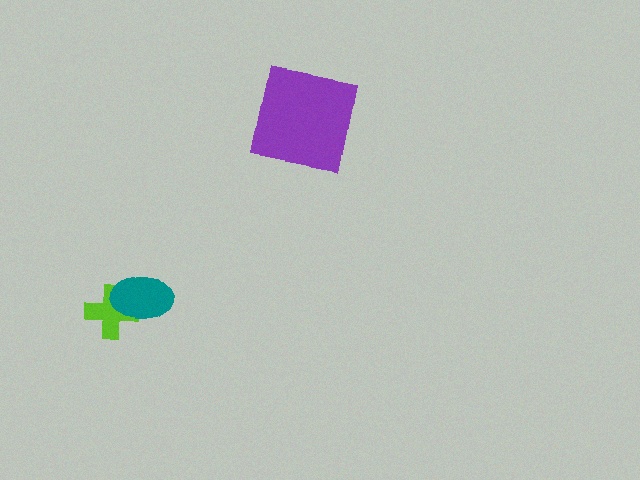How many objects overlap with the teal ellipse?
1 object overlaps with the teal ellipse.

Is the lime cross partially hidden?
Yes, it is partially covered by another shape.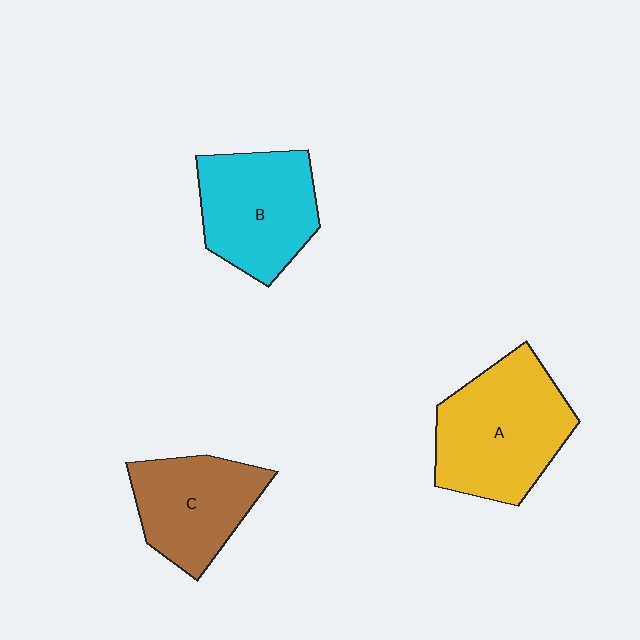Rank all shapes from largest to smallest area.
From largest to smallest: A (yellow), B (cyan), C (brown).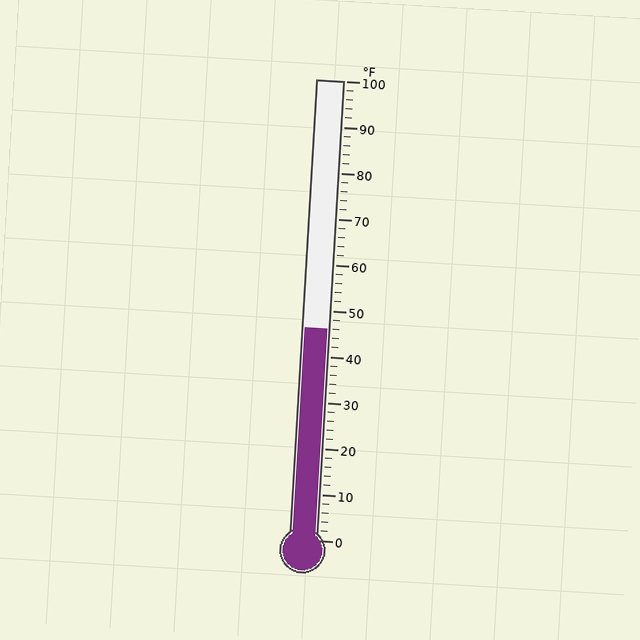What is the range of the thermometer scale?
The thermometer scale ranges from 0°F to 100°F.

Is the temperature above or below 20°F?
The temperature is above 20°F.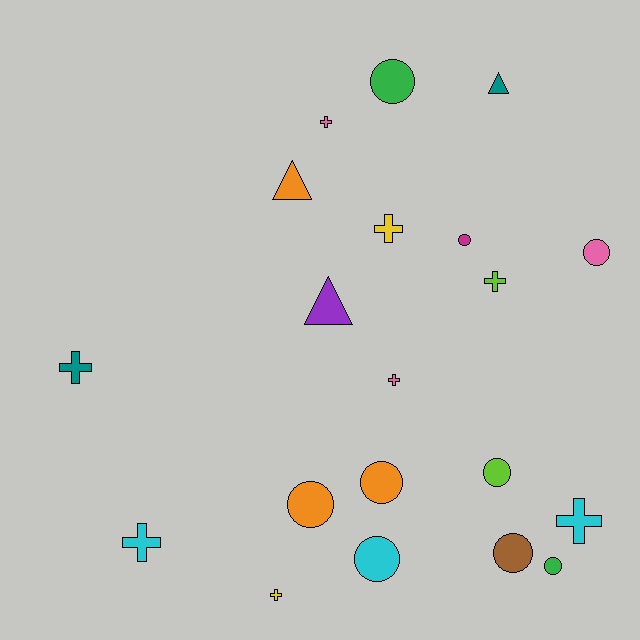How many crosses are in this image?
There are 8 crosses.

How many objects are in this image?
There are 20 objects.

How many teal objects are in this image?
There are 2 teal objects.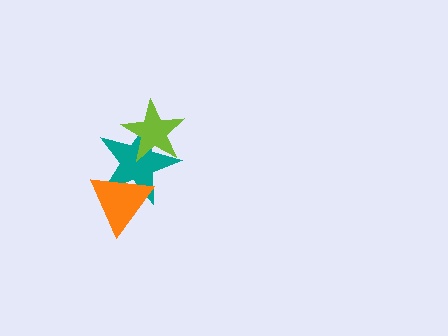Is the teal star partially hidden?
Yes, it is partially covered by another shape.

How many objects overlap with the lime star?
1 object overlaps with the lime star.